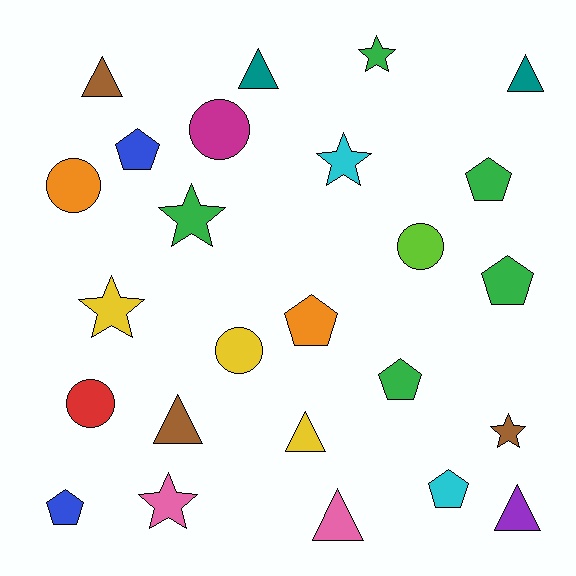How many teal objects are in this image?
There are 2 teal objects.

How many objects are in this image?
There are 25 objects.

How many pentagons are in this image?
There are 7 pentagons.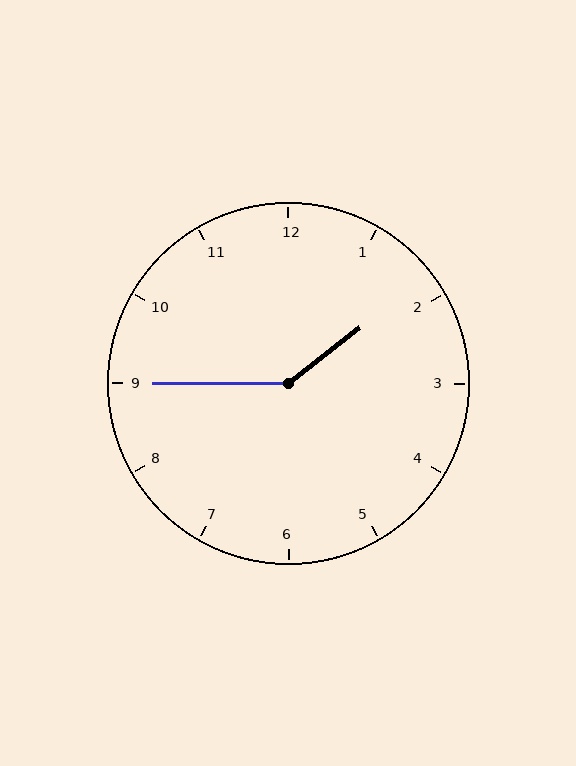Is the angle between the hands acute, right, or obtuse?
It is obtuse.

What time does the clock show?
1:45.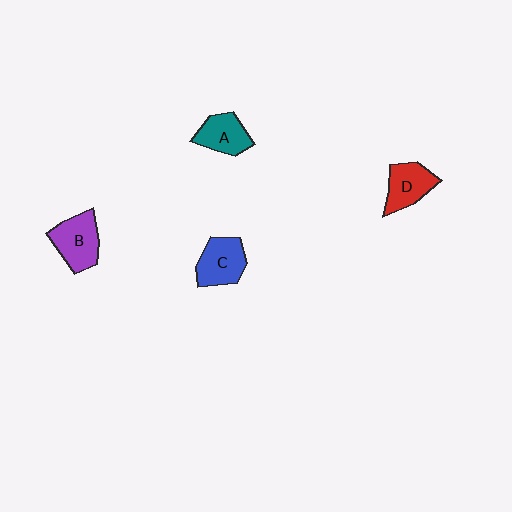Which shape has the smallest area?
Shape A (teal).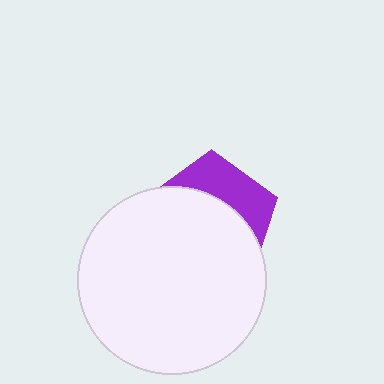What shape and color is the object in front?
The object in front is a white circle.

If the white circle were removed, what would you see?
You would see the complete purple pentagon.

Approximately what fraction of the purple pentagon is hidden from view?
Roughly 66% of the purple pentagon is hidden behind the white circle.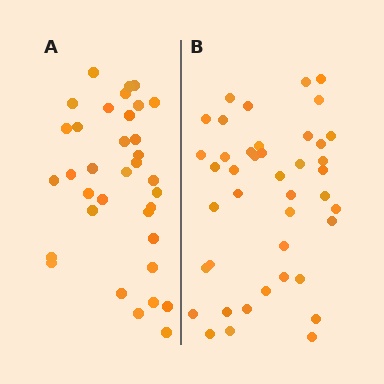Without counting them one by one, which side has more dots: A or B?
Region B (the right region) has more dots.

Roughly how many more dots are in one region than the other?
Region B has roughly 8 or so more dots than region A.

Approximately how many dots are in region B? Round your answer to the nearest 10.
About 40 dots. (The exact count is 42, which rounds to 40.)